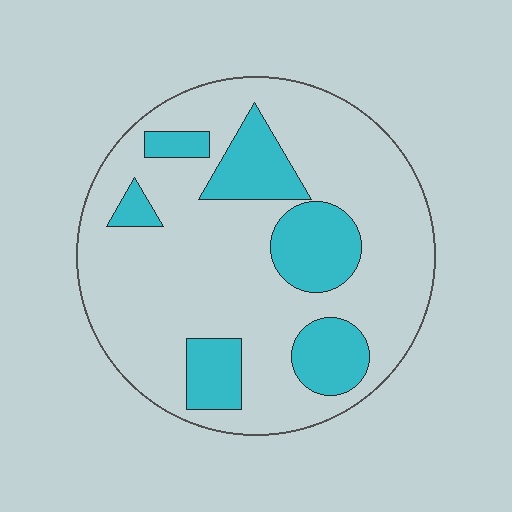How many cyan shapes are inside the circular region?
6.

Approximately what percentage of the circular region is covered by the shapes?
Approximately 25%.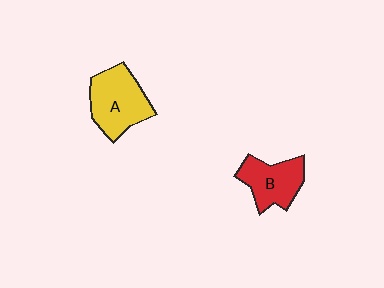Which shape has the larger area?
Shape A (yellow).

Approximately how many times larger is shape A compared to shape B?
Approximately 1.3 times.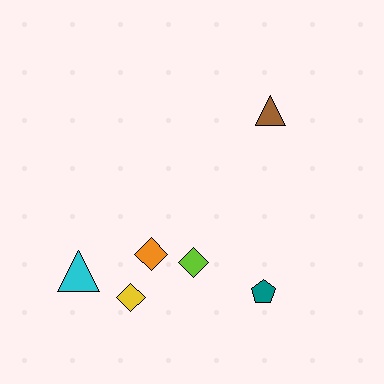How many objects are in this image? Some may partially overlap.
There are 6 objects.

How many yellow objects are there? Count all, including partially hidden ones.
There is 1 yellow object.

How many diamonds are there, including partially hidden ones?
There are 3 diamonds.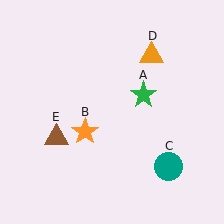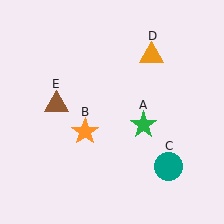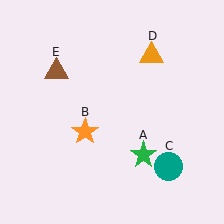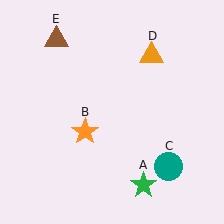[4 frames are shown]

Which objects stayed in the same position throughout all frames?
Orange star (object B) and teal circle (object C) and orange triangle (object D) remained stationary.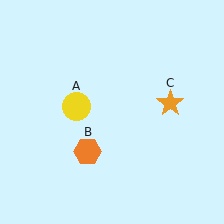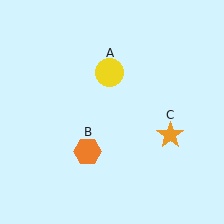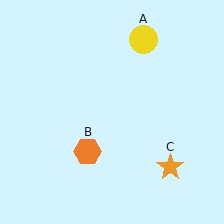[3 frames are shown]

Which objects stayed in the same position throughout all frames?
Orange hexagon (object B) remained stationary.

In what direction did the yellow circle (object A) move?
The yellow circle (object A) moved up and to the right.